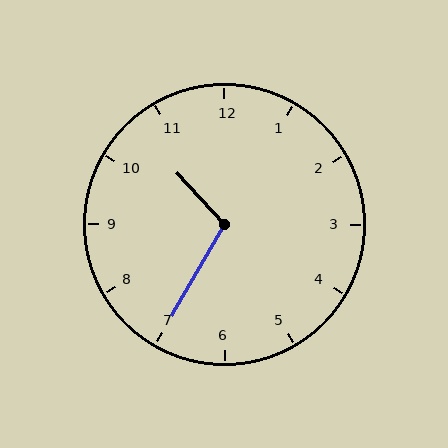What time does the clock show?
10:35.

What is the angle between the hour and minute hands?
Approximately 108 degrees.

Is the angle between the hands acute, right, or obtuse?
It is obtuse.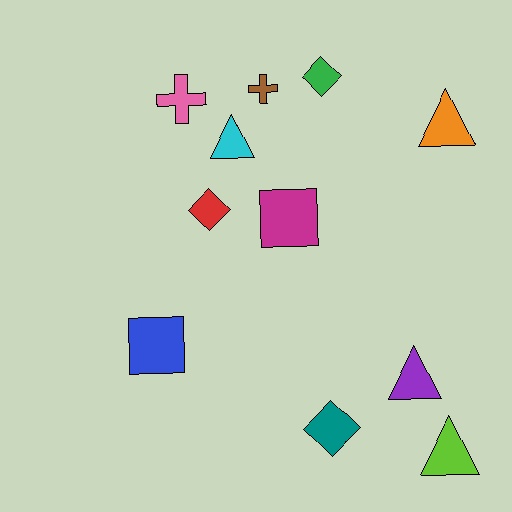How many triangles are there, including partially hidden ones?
There are 4 triangles.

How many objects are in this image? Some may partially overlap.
There are 11 objects.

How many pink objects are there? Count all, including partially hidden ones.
There is 1 pink object.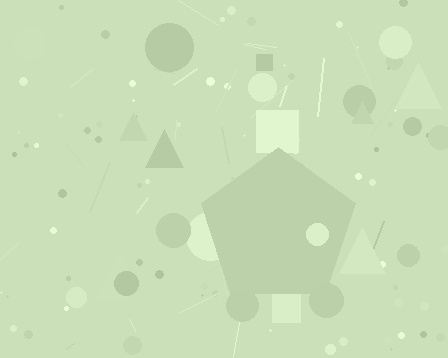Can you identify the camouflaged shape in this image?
The camouflaged shape is a pentagon.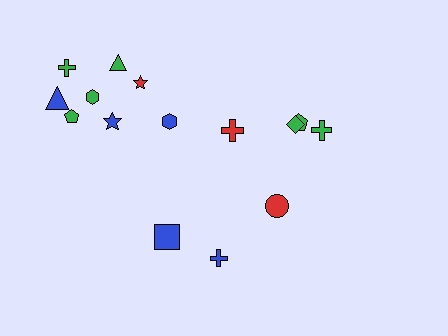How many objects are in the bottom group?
There are 3 objects.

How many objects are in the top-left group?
There are 8 objects.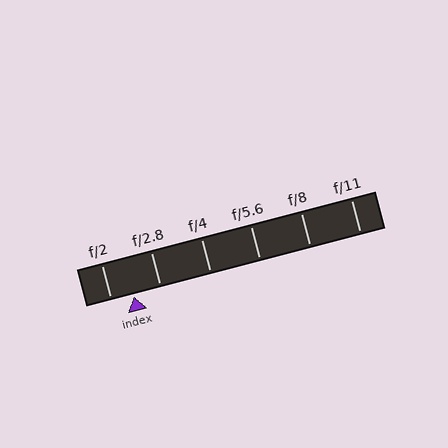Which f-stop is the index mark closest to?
The index mark is closest to f/2.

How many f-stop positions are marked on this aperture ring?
There are 6 f-stop positions marked.